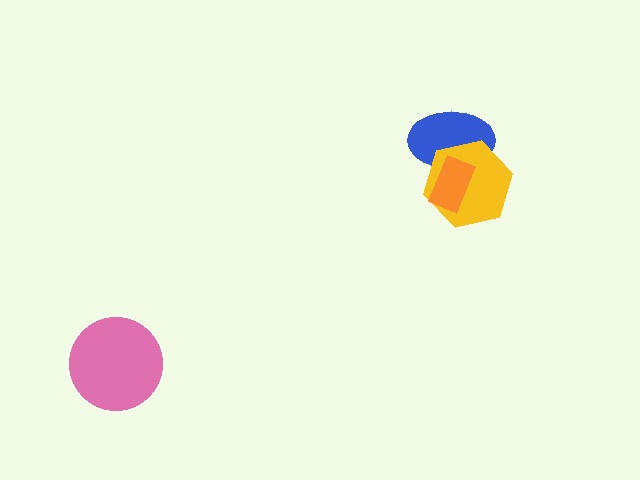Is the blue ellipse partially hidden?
Yes, it is partially covered by another shape.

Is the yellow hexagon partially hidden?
Yes, it is partially covered by another shape.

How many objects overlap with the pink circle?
0 objects overlap with the pink circle.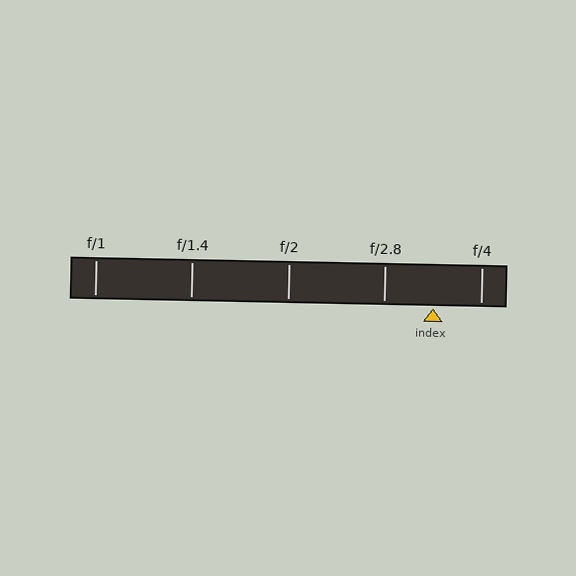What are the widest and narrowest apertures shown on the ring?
The widest aperture shown is f/1 and the narrowest is f/4.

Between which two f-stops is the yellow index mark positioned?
The index mark is between f/2.8 and f/4.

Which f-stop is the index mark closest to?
The index mark is closest to f/4.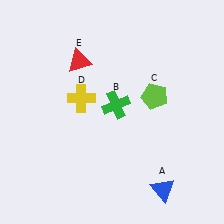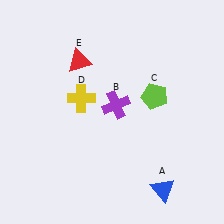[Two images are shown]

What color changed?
The cross (B) changed from green in Image 1 to purple in Image 2.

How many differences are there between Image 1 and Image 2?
There is 1 difference between the two images.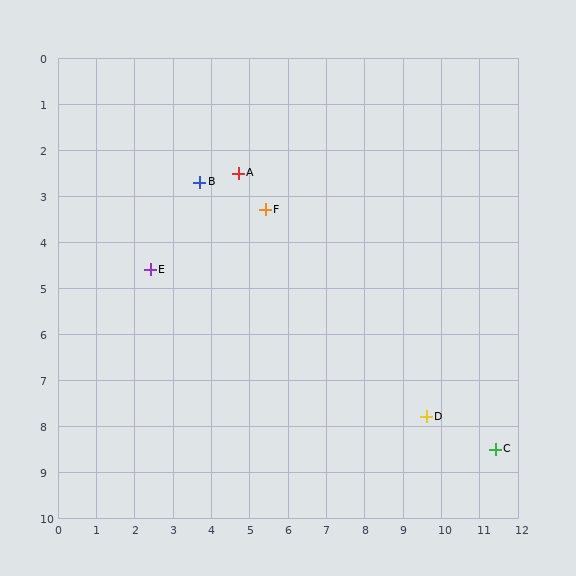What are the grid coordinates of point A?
Point A is at approximately (4.7, 2.5).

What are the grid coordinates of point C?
Point C is at approximately (11.4, 8.5).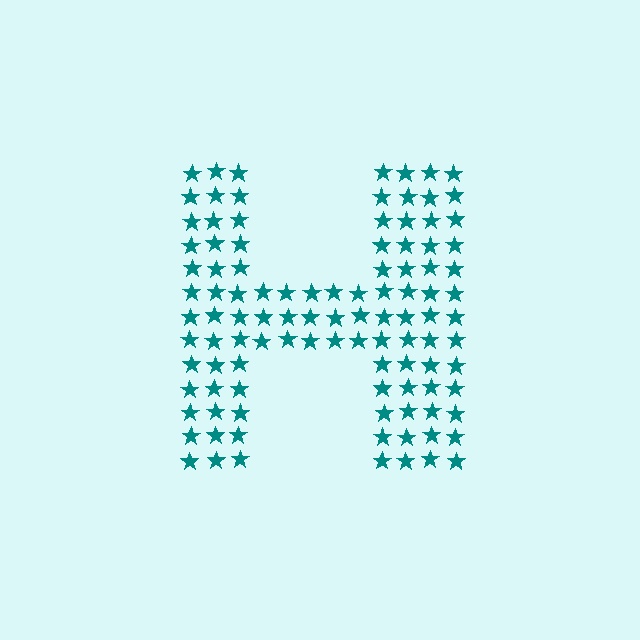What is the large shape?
The large shape is the letter H.